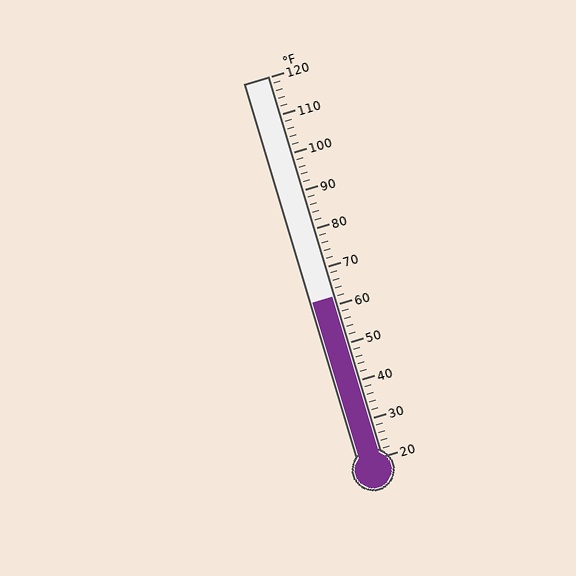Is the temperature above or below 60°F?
The temperature is above 60°F.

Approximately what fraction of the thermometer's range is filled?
The thermometer is filled to approximately 40% of its range.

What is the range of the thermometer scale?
The thermometer scale ranges from 20°F to 120°F.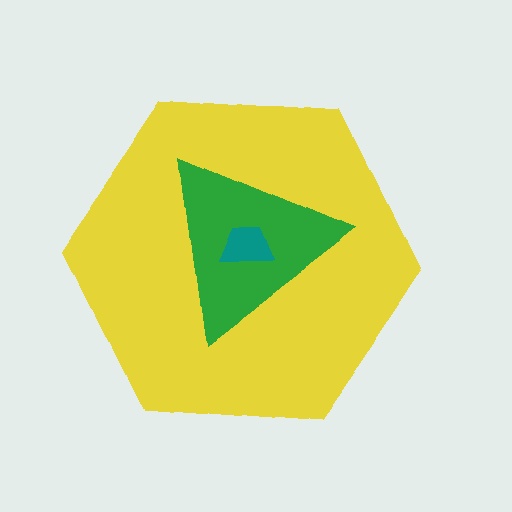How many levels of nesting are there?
3.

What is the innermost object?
The teal trapezoid.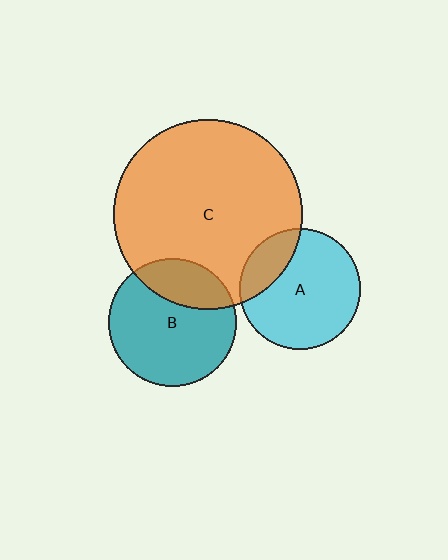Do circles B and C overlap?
Yes.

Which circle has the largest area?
Circle C (orange).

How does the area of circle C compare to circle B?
Approximately 2.2 times.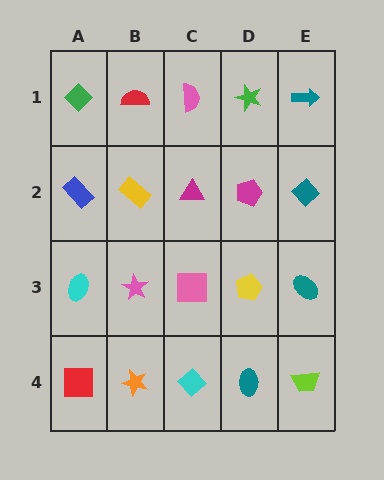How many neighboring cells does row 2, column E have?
3.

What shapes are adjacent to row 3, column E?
A teal diamond (row 2, column E), a lime trapezoid (row 4, column E), a yellow pentagon (row 3, column D).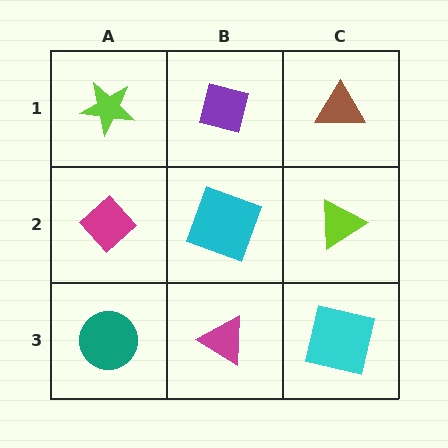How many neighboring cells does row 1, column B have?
3.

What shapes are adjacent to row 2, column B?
A purple square (row 1, column B), a magenta triangle (row 3, column B), a magenta diamond (row 2, column A), a lime triangle (row 2, column C).